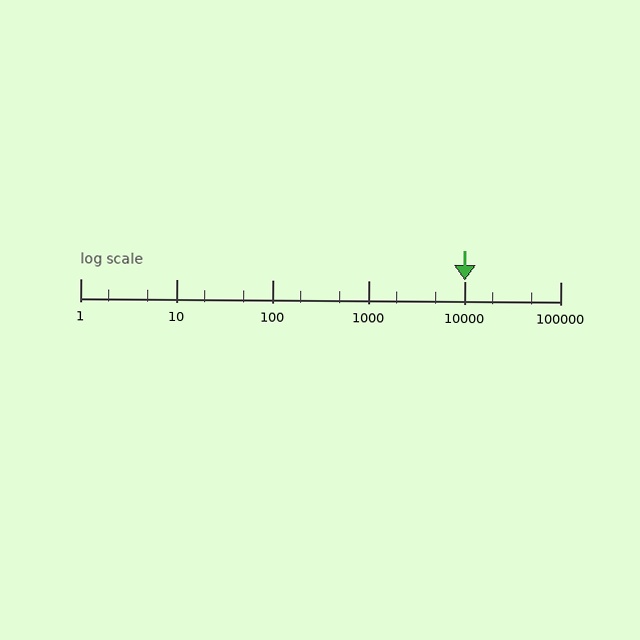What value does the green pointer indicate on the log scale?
The pointer indicates approximately 10000.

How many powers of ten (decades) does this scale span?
The scale spans 5 decades, from 1 to 100000.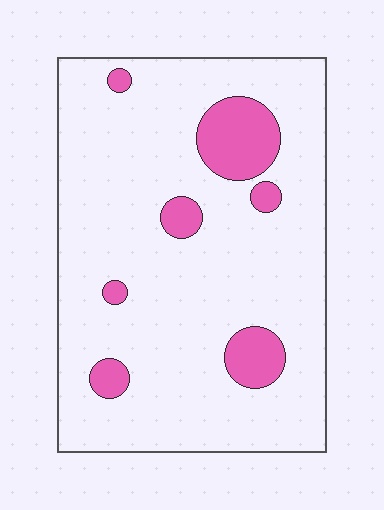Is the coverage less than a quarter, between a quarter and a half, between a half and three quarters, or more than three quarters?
Less than a quarter.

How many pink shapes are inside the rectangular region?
7.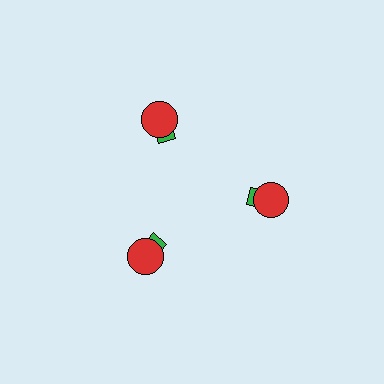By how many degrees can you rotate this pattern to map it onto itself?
The pattern maps onto itself every 120 degrees of rotation.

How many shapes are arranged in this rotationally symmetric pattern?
There are 6 shapes, arranged in 3 groups of 2.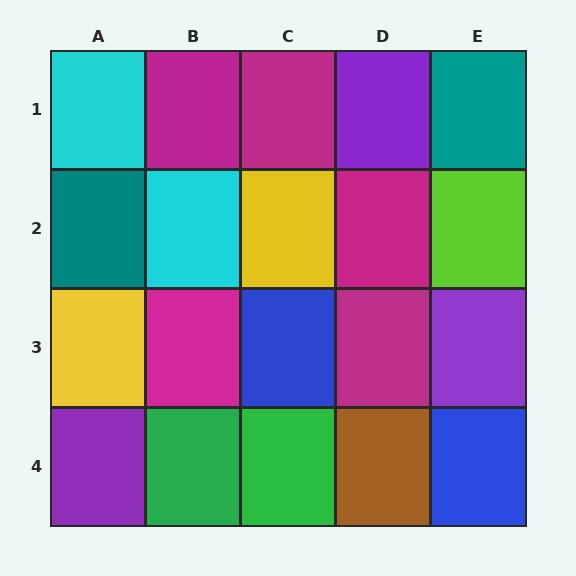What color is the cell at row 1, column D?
Purple.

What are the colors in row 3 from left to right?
Yellow, magenta, blue, magenta, purple.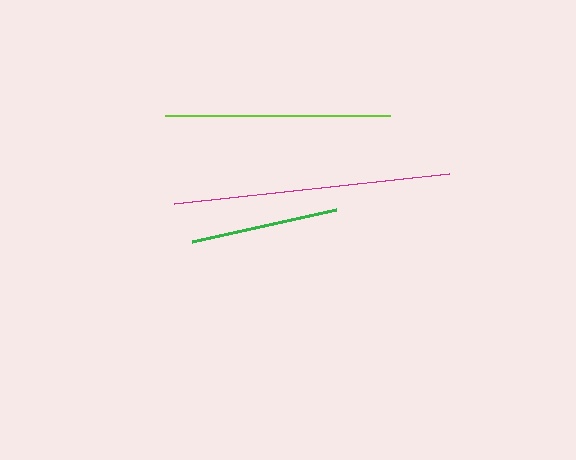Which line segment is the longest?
The magenta line is the longest at approximately 276 pixels.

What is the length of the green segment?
The green segment is approximately 148 pixels long.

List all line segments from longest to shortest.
From longest to shortest: magenta, lime, green.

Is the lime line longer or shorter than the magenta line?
The magenta line is longer than the lime line.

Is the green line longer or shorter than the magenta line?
The magenta line is longer than the green line.